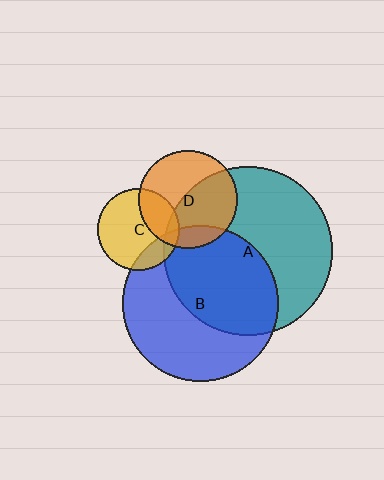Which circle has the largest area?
Circle A (teal).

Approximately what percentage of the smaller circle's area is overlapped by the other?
Approximately 50%.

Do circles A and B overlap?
Yes.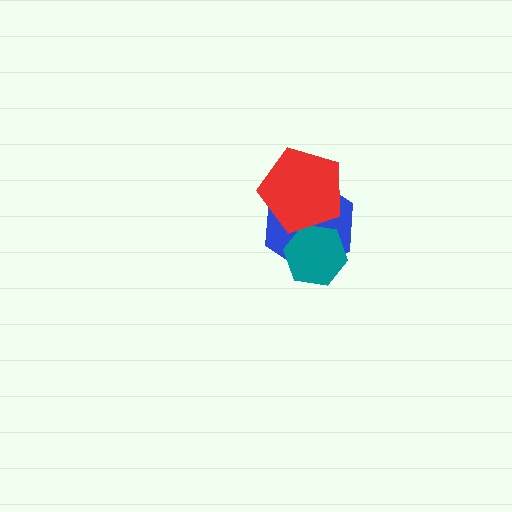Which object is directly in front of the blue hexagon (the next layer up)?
The teal hexagon is directly in front of the blue hexagon.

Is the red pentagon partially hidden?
No, no other shape covers it.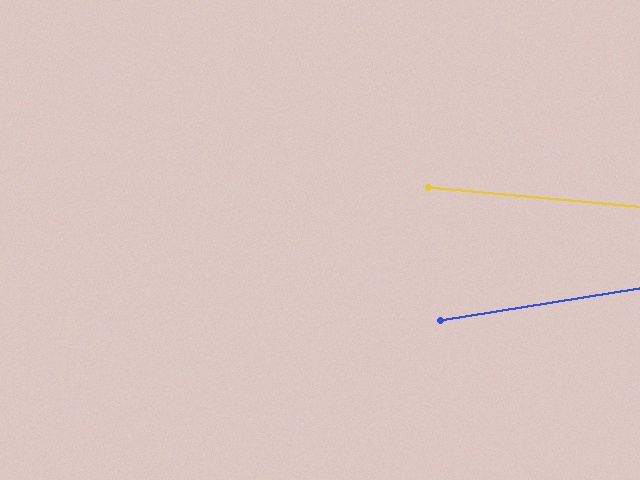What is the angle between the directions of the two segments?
Approximately 14 degrees.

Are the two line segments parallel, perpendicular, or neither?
Neither parallel nor perpendicular — they differ by about 14°.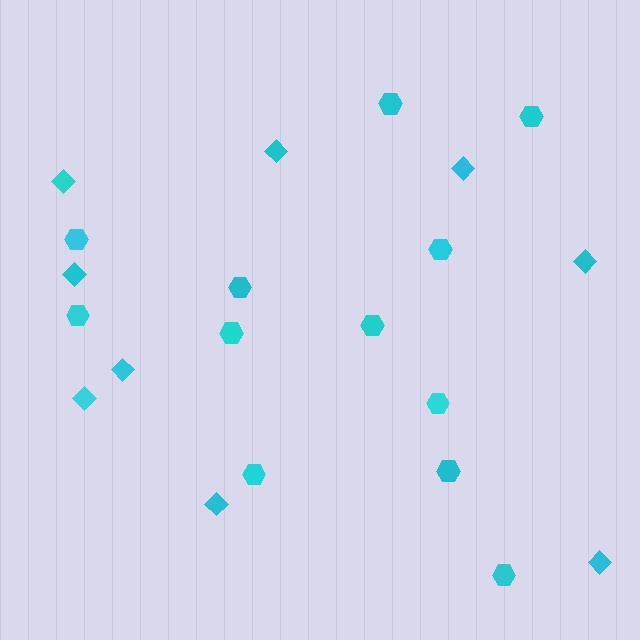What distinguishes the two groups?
There are 2 groups: one group of hexagons (12) and one group of diamonds (9).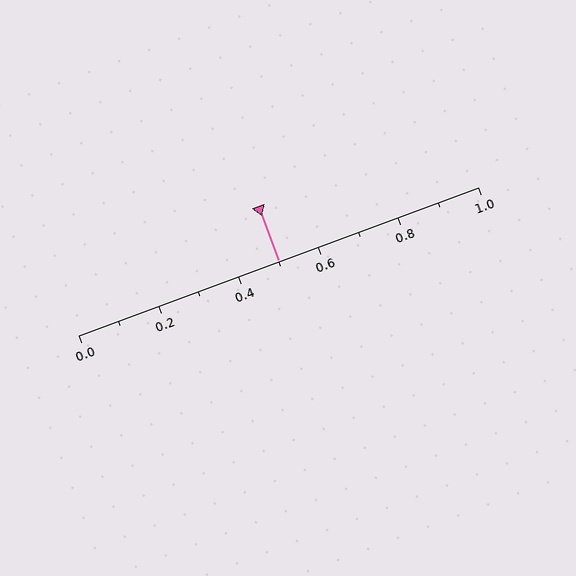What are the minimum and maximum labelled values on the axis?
The axis runs from 0.0 to 1.0.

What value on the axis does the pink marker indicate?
The marker indicates approximately 0.5.